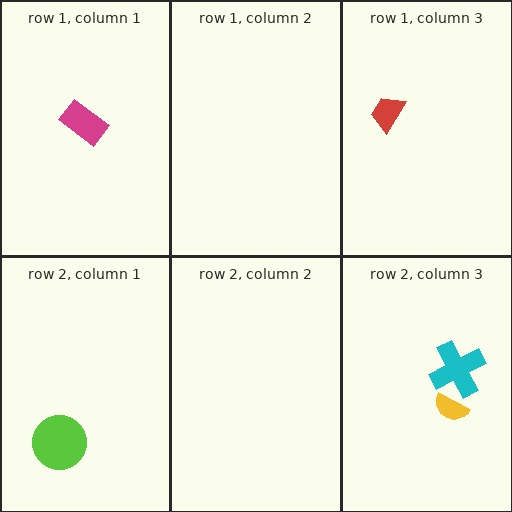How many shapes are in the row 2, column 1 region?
1.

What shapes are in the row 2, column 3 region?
The yellow semicircle, the cyan cross.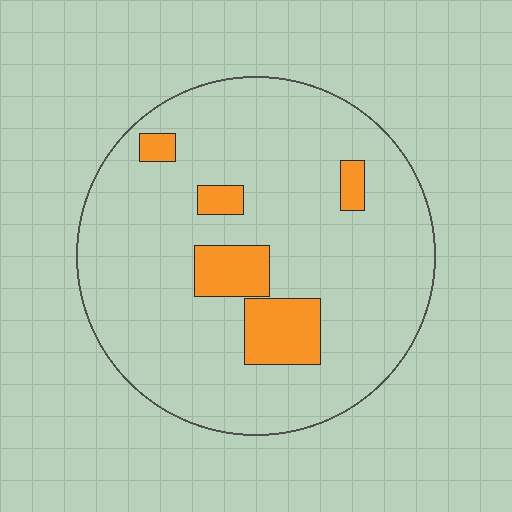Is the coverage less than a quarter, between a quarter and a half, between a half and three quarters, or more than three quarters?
Less than a quarter.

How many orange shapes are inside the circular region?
5.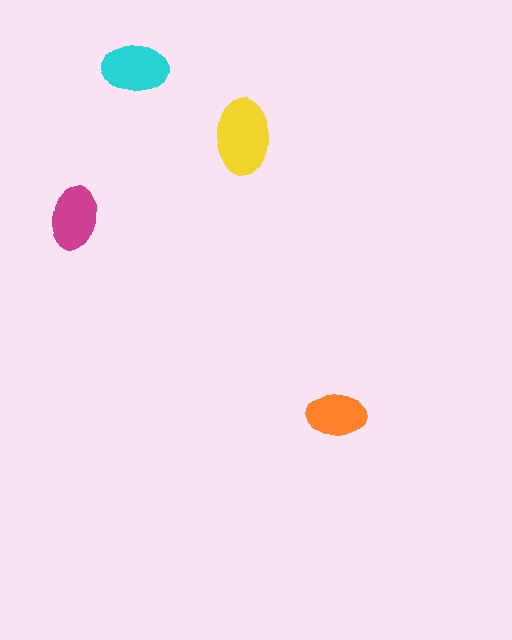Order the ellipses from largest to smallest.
the yellow one, the cyan one, the magenta one, the orange one.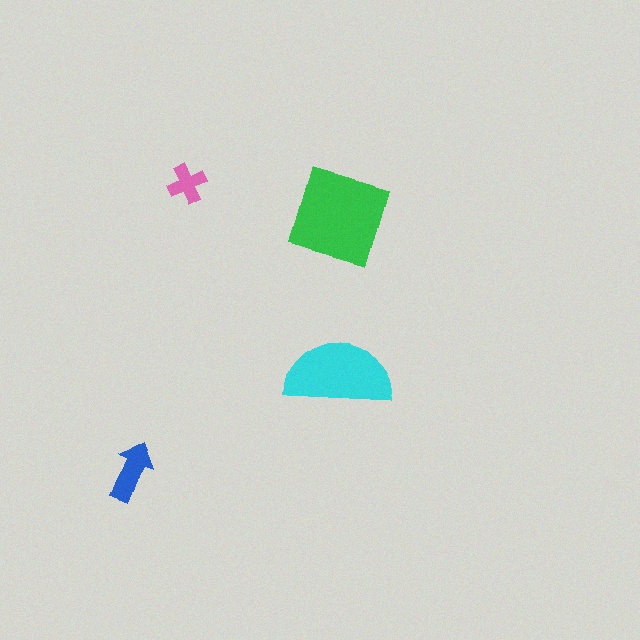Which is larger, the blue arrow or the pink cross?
The blue arrow.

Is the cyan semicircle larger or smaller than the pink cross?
Larger.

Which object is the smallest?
The pink cross.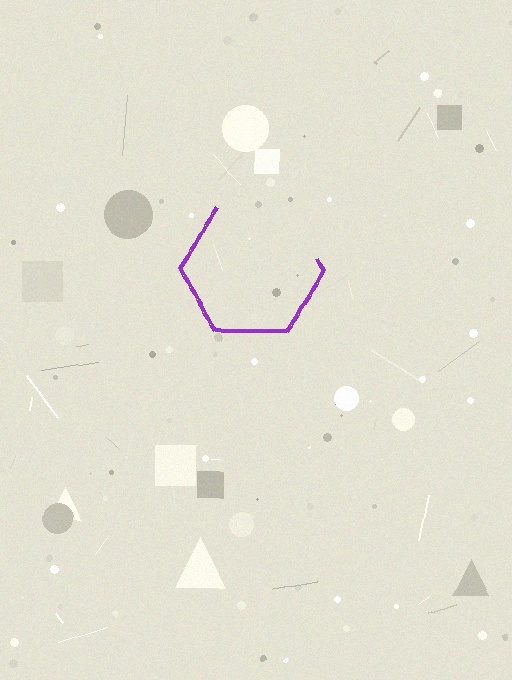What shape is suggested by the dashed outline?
The dashed outline suggests a hexagon.